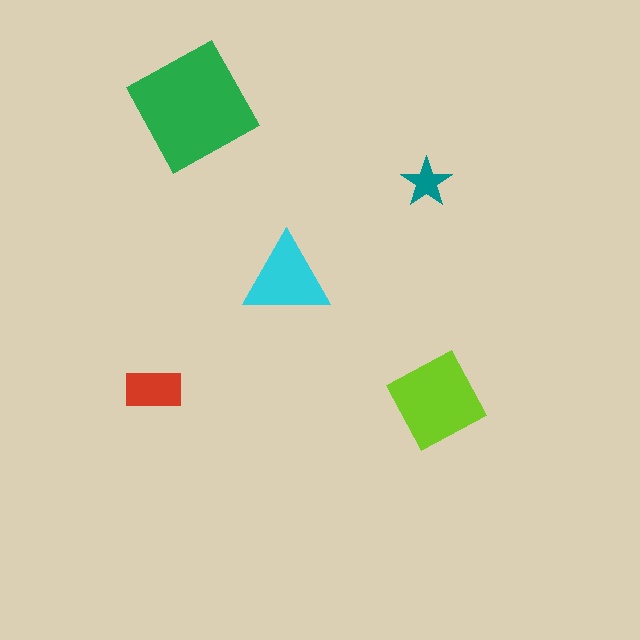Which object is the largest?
The green square.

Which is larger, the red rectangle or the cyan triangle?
The cyan triangle.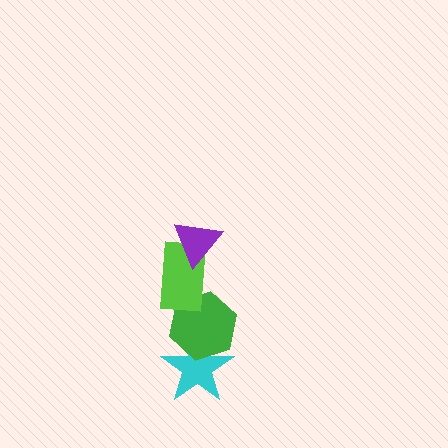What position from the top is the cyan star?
The cyan star is 4th from the top.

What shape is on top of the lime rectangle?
The purple triangle is on top of the lime rectangle.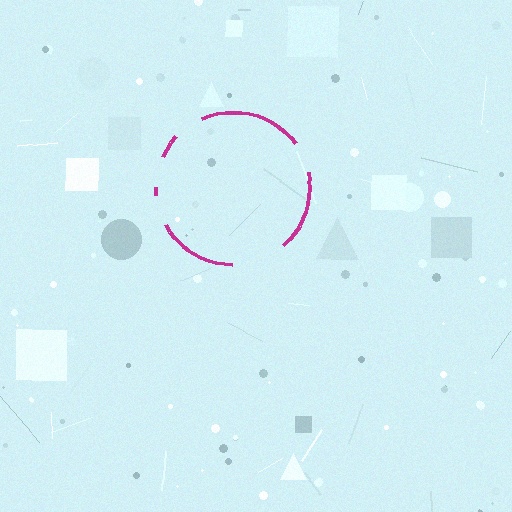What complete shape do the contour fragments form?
The contour fragments form a circle.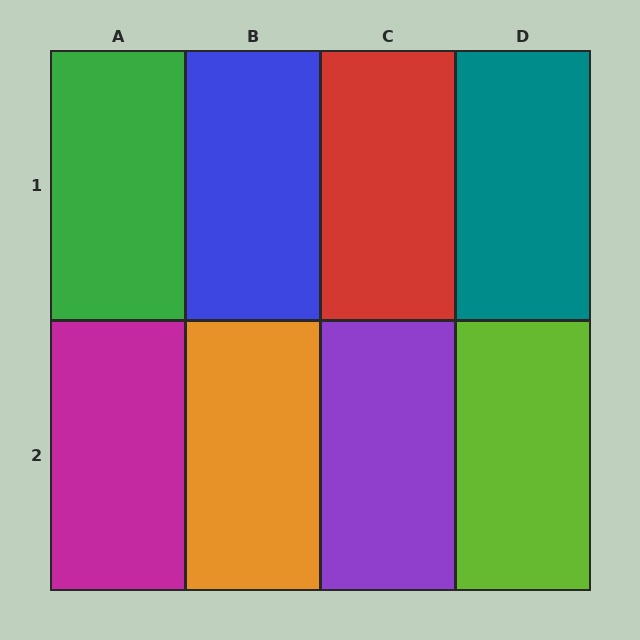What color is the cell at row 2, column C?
Purple.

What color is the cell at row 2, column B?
Orange.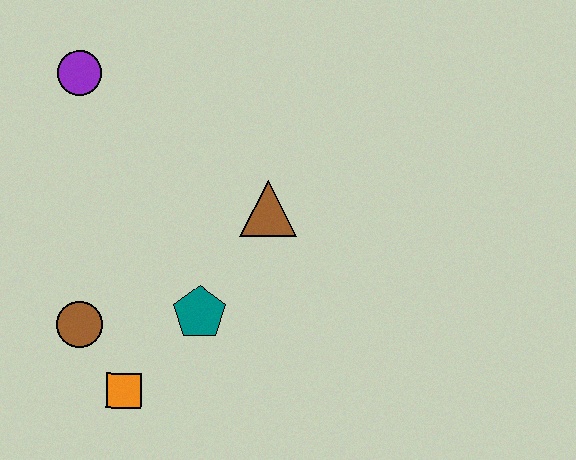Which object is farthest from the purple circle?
The orange square is farthest from the purple circle.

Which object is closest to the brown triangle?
The teal pentagon is closest to the brown triangle.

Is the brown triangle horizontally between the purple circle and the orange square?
No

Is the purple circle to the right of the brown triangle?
No